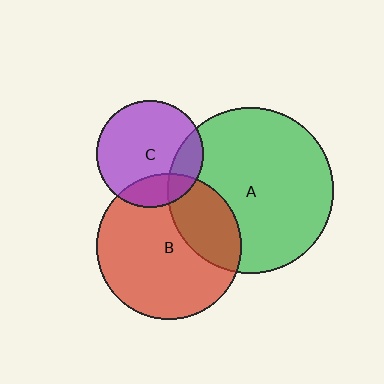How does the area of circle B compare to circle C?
Approximately 1.9 times.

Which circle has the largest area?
Circle A (green).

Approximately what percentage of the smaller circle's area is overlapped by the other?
Approximately 30%.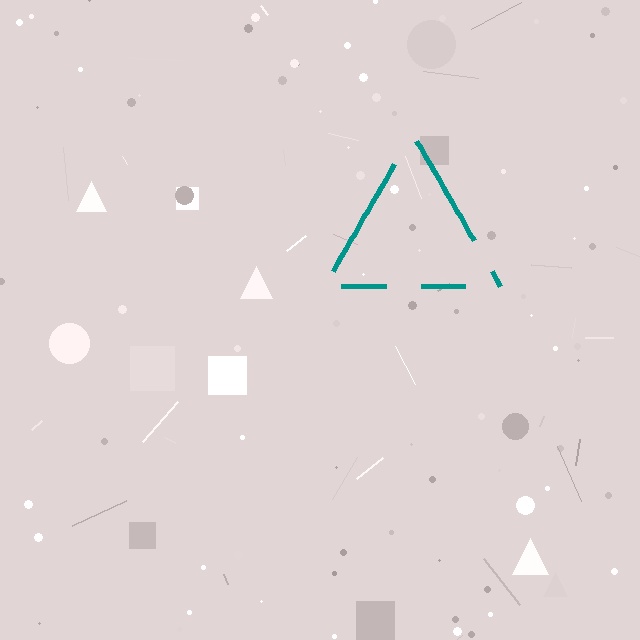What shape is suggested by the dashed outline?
The dashed outline suggests a triangle.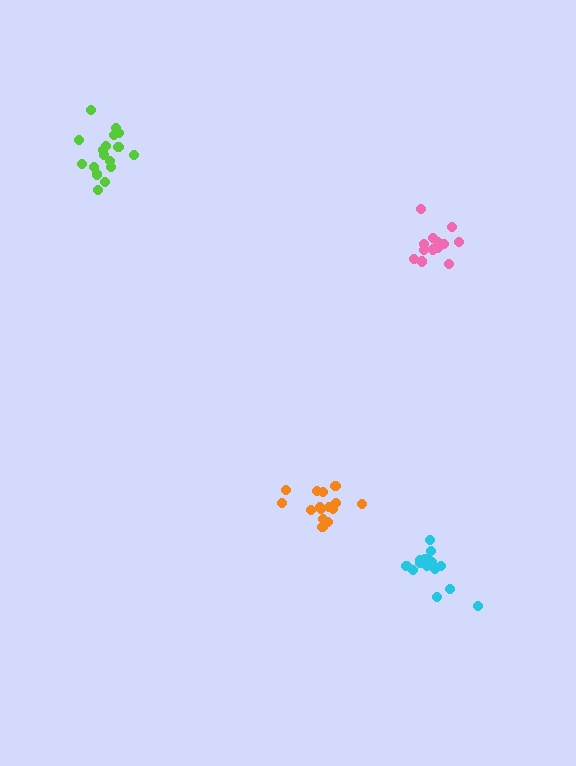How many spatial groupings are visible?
There are 4 spatial groupings.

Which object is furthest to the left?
The lime cluster is leftmost.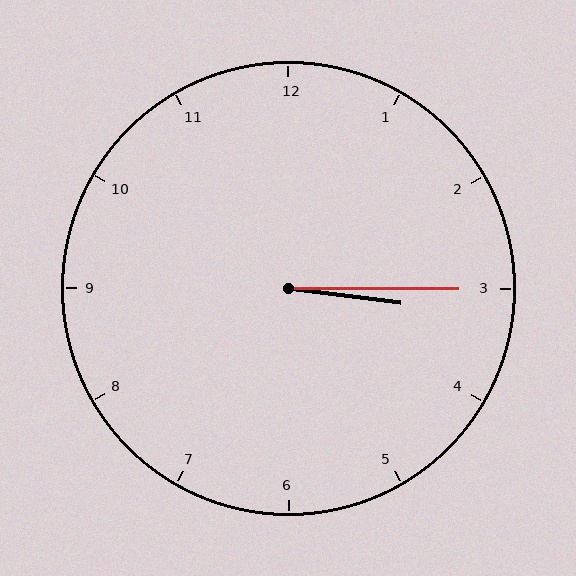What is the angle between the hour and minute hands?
Approximately 8 degrees.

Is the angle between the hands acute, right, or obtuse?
It is acute.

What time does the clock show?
3:15.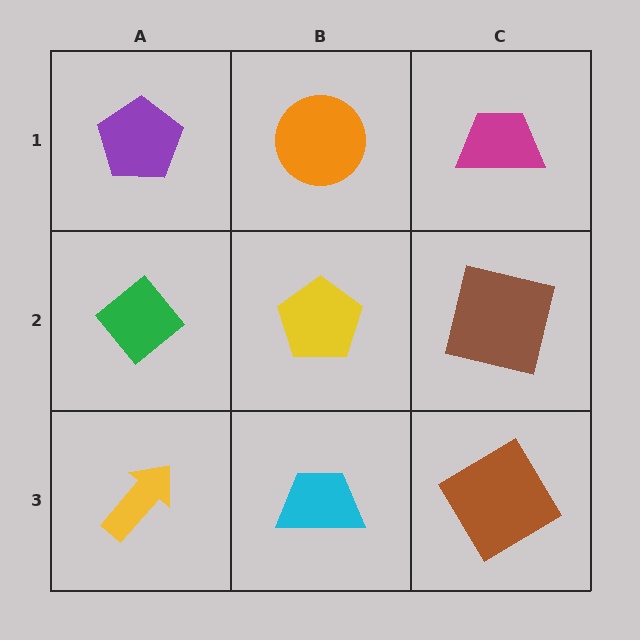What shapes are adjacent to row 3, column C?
A brown square (row 2, column C), a cyan trapezoid (row 3, column B).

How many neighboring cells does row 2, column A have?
3.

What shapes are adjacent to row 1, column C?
A brown square (row 2, column C), an orange circle (row 1, column B).